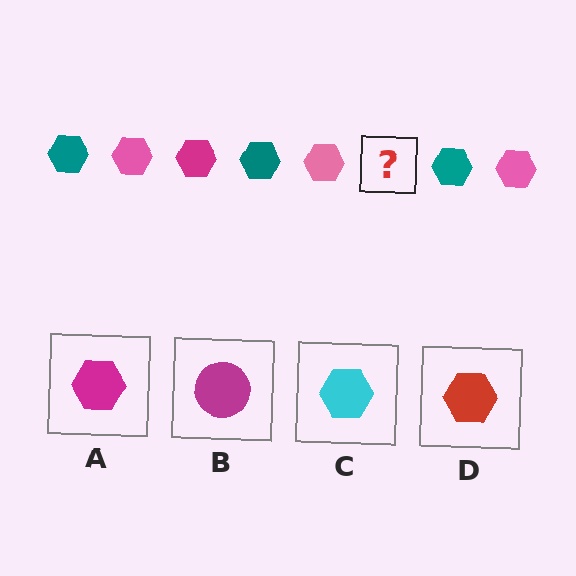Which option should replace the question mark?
Option A.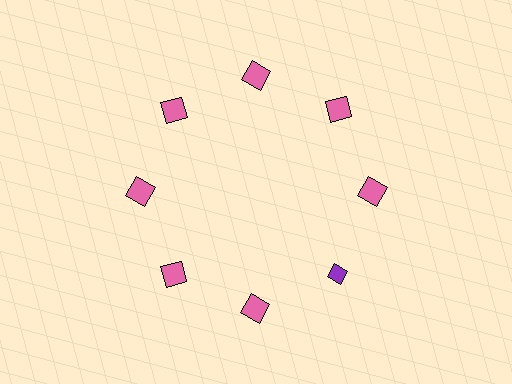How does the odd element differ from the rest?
It differs in both color (purple instead of pink) and shape (diamond instead of square).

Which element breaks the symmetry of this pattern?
The purple diamond at roughly the 4 o'clock position breaks the symmetry. All other shapes are pink squares.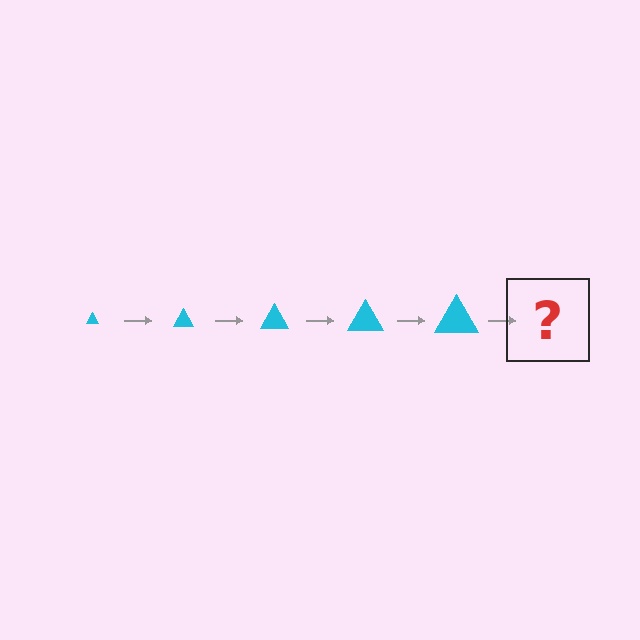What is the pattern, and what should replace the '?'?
The pattern is that the triangle gets progressively larger each step. The '?' should be a cyan triangle, larger than the previous one.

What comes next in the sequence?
The next element should be a cyan triangle, larger than the previous one.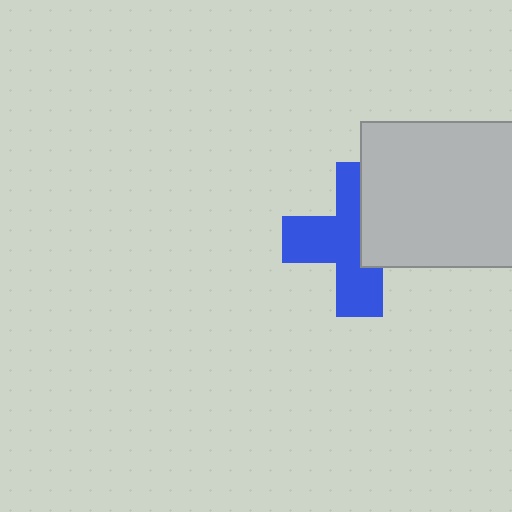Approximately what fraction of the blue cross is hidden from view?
Roughly 41% of the blue cross is hidden behind the light gray rectangle.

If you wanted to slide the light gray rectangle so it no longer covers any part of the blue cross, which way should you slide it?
Slide it right — that is the most direct way to separate the two shapes.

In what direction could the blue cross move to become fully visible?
The blue cross could move left. That would shift it out from behind the light gray rectangle entirely.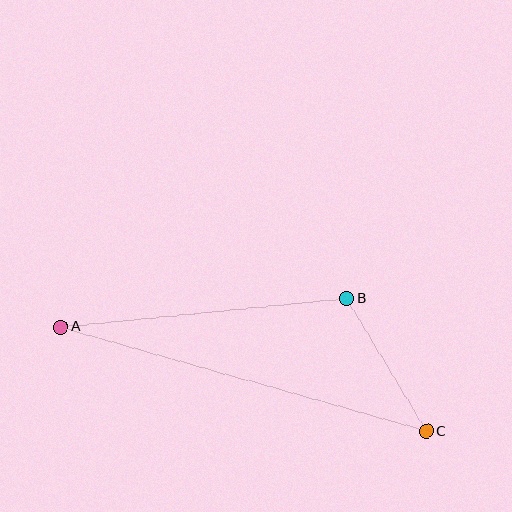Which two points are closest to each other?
Points B and C are closest to each other.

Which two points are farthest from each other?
Points A and C are farthest from each other.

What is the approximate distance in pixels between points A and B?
The distance between A and B is approximately 287 pixels.